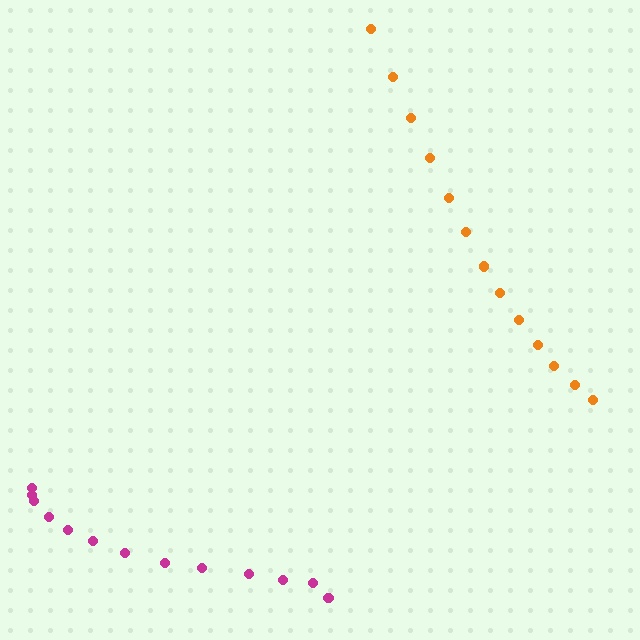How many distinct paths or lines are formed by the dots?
There are 2 distinct paths.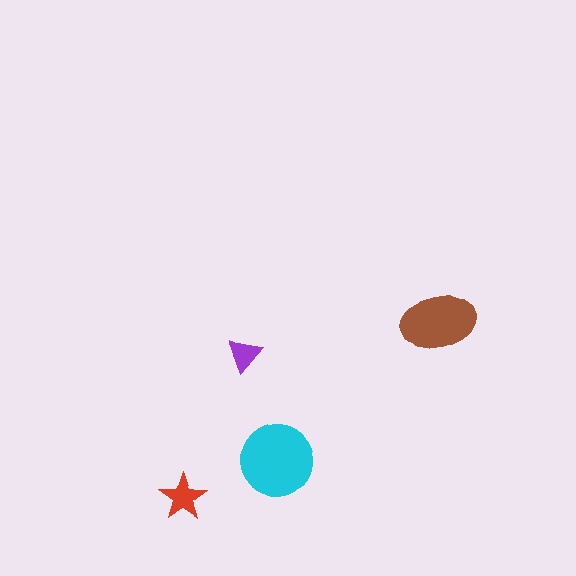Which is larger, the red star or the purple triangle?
The red star.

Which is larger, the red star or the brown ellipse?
The brown ellipse.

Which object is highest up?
The brown ellipse is topmost.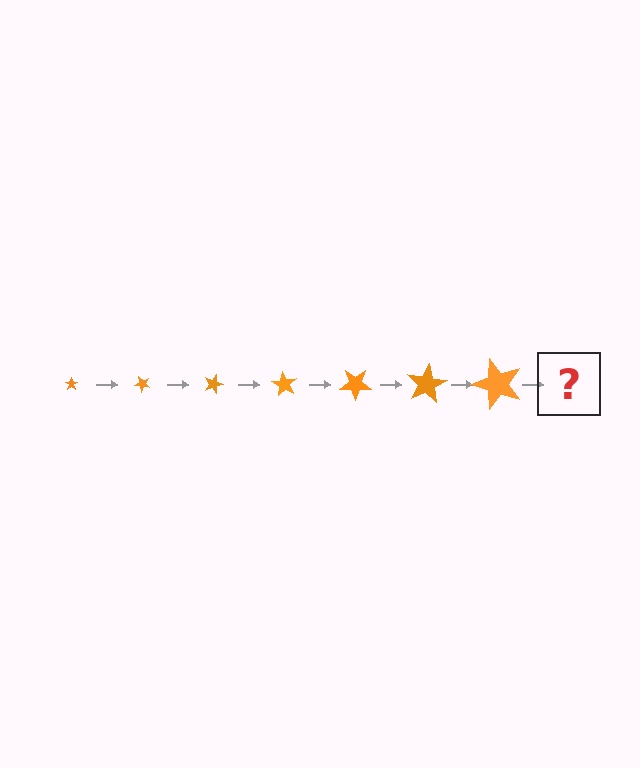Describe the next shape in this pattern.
It should be a star, larger than the previous one and rotated 315 degrees from the start.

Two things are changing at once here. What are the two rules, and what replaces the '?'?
The two rules are that the star grows larger each step and it rotates 45 degrees each step. The '?' should be a star, larger than the previous one and rotated 315 degrees from the start.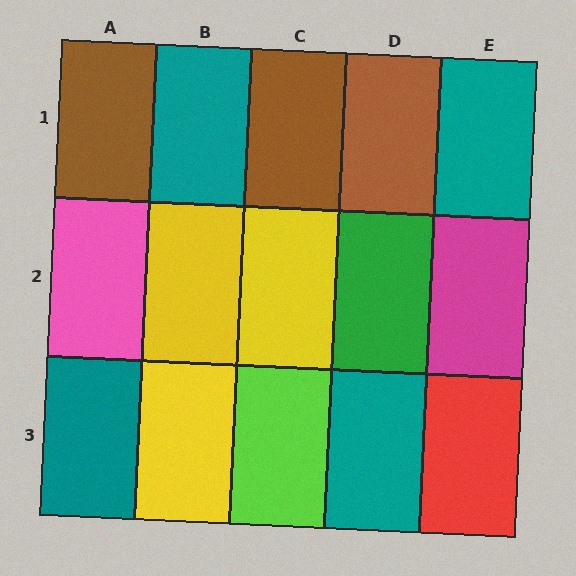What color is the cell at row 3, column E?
Red.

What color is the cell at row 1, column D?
Brown.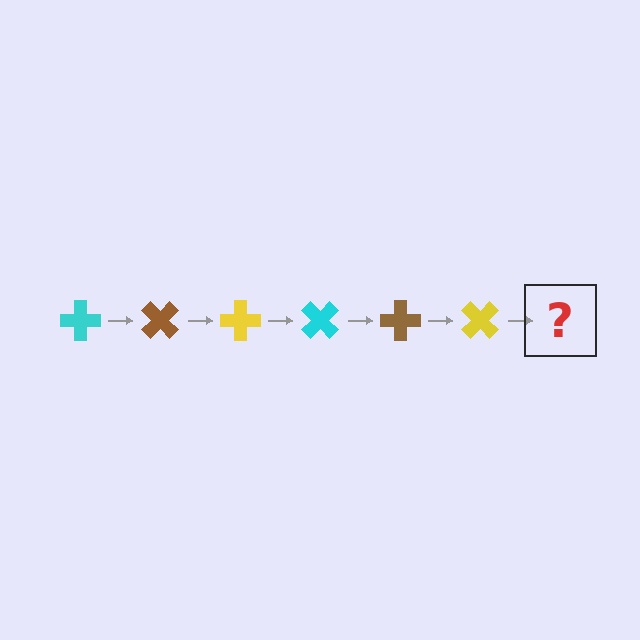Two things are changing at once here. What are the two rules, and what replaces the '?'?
The two rules are that it rotates 45 degrees each step and the color cycles through cyan, brown, and yellow. The '?' should be a cyan cross, rotated 270 degrees from the start.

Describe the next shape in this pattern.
It should be a cyan cross, rotated 270 degrees from the start.